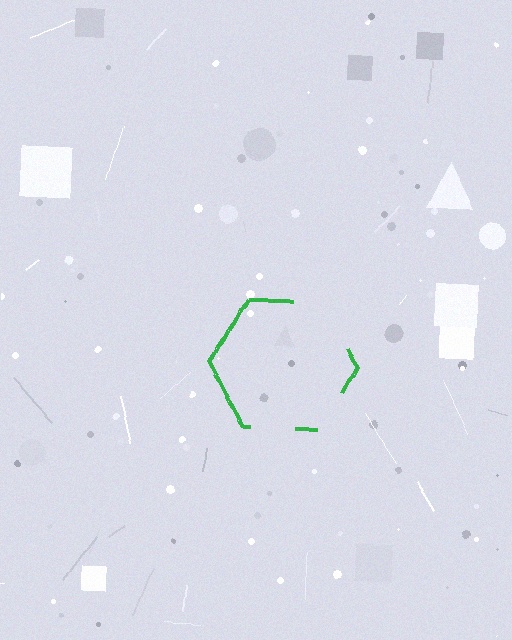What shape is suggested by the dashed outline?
The dashed outline suggests a hexagon.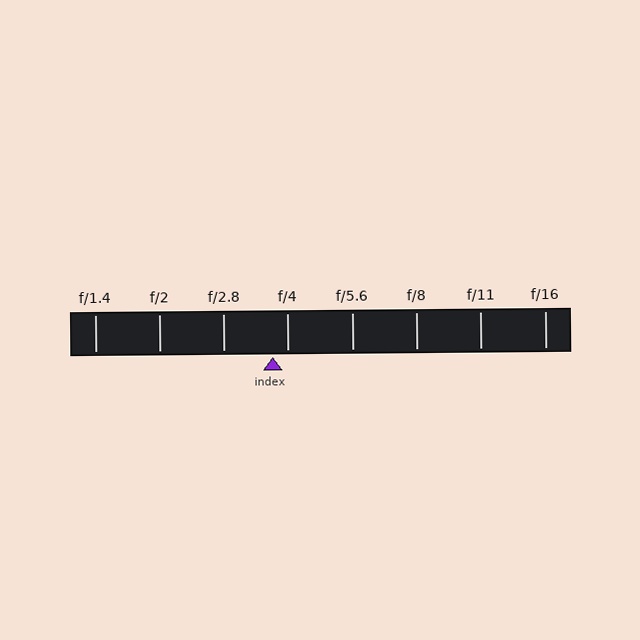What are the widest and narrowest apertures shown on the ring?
The widest aperture shown is f/1.4 and the narrowest is f/16.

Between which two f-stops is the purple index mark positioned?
The index mark is between f/2.8 and f/4.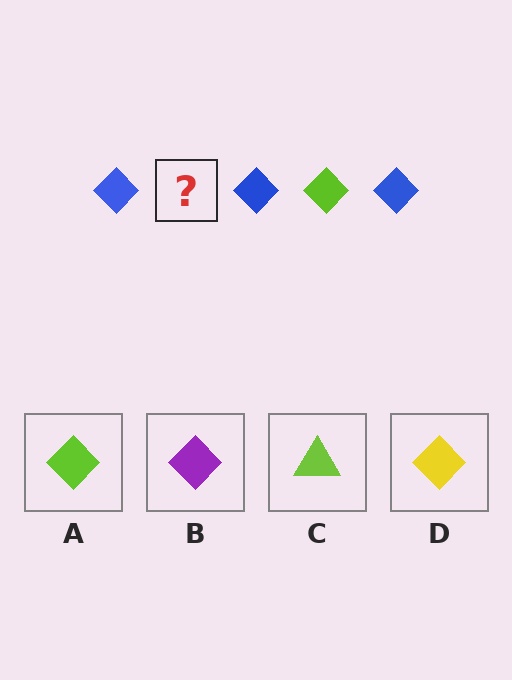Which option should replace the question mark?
Option A.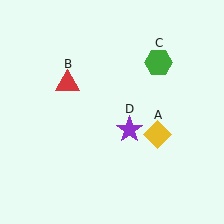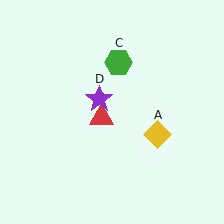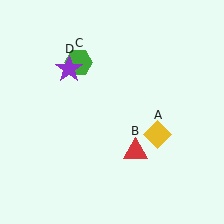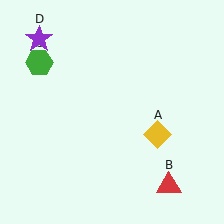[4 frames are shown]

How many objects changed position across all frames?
3 objects changed position: red triangle (object B), green hexagon (object C), purple star (object D).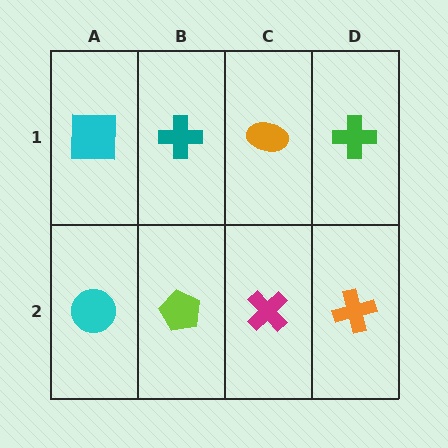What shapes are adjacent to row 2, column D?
A green cross (row 1, column D), a magenta cross (row 2, column C).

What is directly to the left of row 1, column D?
An orange ellipse.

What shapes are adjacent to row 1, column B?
A lime pentagon (row 2, column B), a cyan square (row 1, column A), an orange ellipse (row 1, column C).